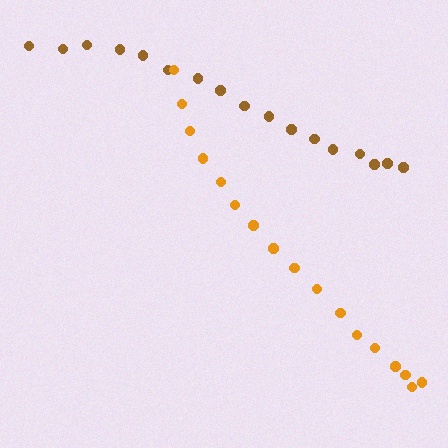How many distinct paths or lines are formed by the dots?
There are 2 distinct paths.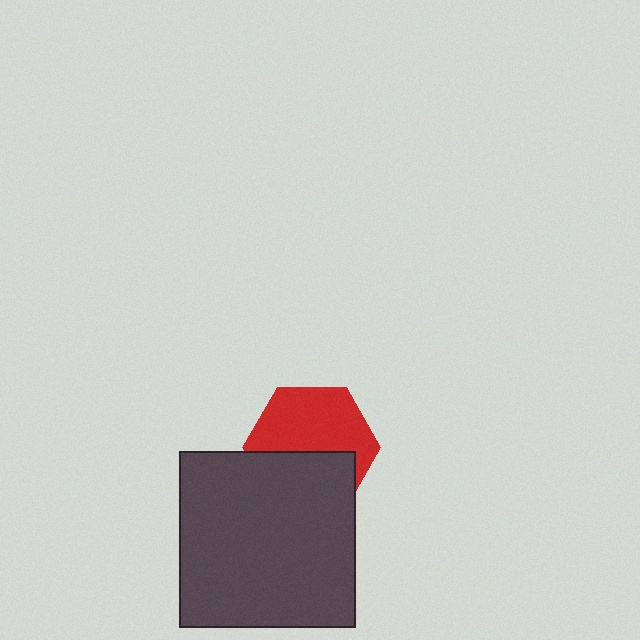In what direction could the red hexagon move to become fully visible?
The red hexagon could move up. That would shift it out from behind the dark gray square entirely.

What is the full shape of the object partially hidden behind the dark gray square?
The partially hidden object is a red hexagon.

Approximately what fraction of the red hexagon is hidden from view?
Roughly 42% of the red hexagon is hidden behind the dark gray square.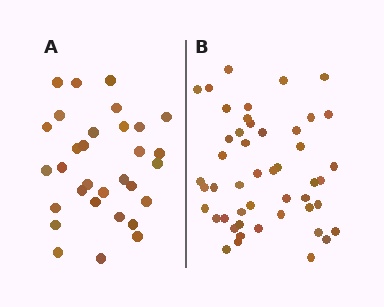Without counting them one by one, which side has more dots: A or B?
Region B (the right region) has more dots.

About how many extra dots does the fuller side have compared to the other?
Region B has approximately 15 more dots than region A.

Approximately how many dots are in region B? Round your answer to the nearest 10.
About 50 dots. (The exact count is 48, which rounds to 50.)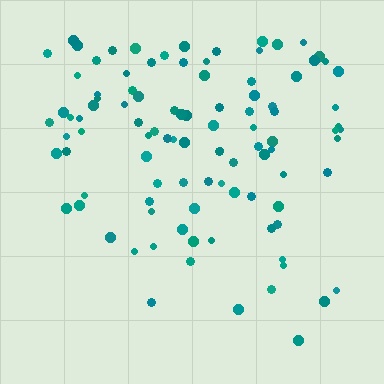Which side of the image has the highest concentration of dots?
The top.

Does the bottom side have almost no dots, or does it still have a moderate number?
Still a moderate number, just noticeably fewer than the top.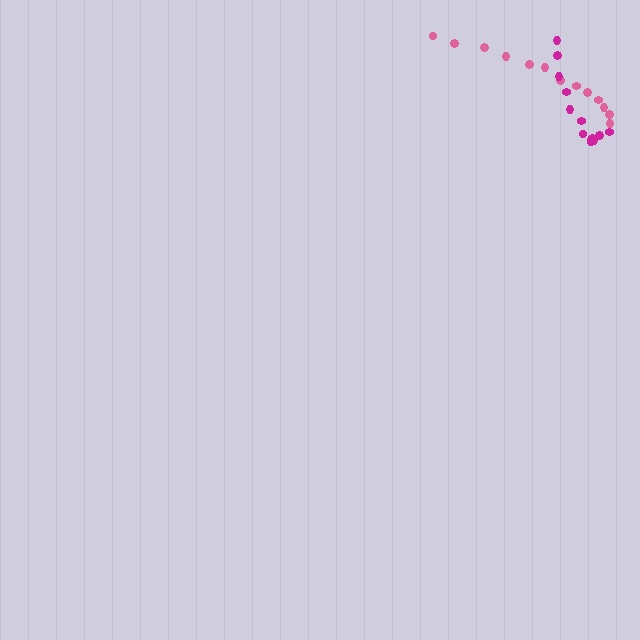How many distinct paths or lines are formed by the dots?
There are 2 distinct paths.